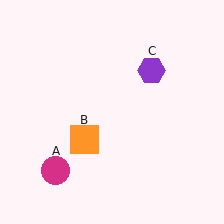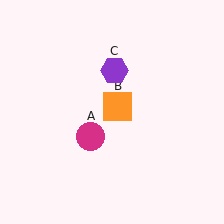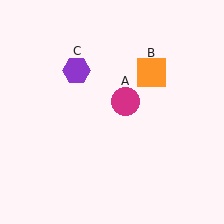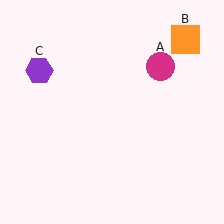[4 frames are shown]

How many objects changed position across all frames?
3 objects changed position: magenta circle (object A), orange square (object B), purple hexagon (object C).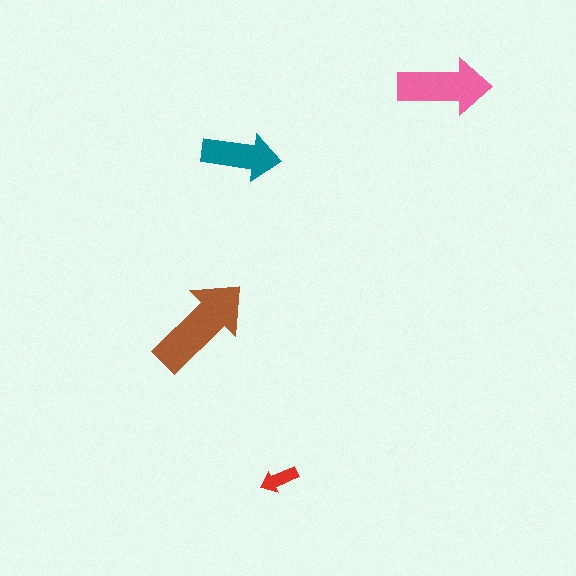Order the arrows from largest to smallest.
the brown one, the pink one, the teal one, the red one.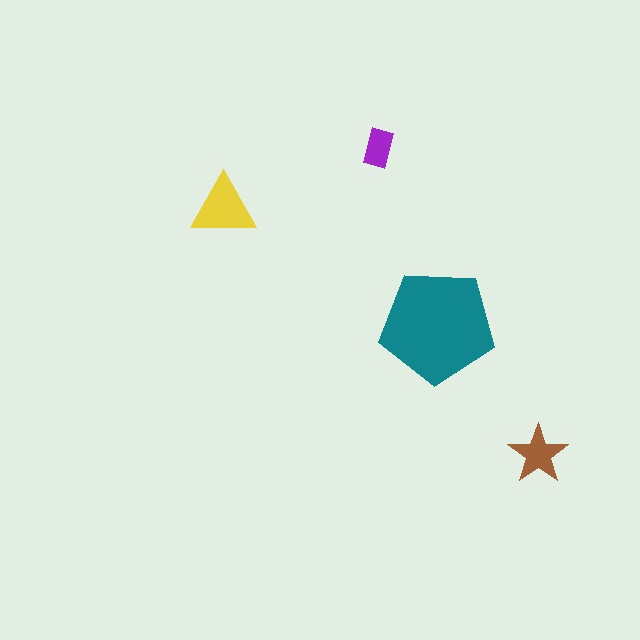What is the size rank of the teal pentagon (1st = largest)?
1st.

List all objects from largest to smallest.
The teal pentagon, the yellow triangle, the brown star, the purple rectangle.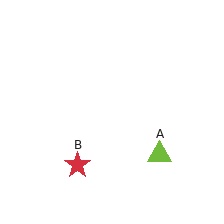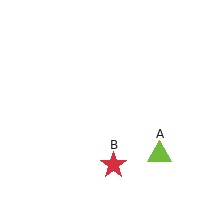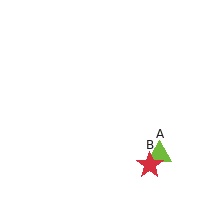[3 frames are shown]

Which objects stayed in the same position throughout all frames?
Lime triangle (object A) remained stationary.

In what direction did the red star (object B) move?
The red star (object B) moved right.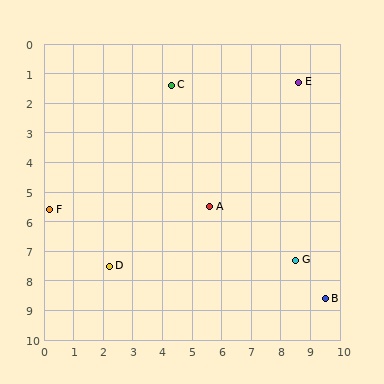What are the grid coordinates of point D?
Point D is at approximately (2.2, 7.5).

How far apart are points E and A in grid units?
Points E and A are about 5.2 grid units apart.